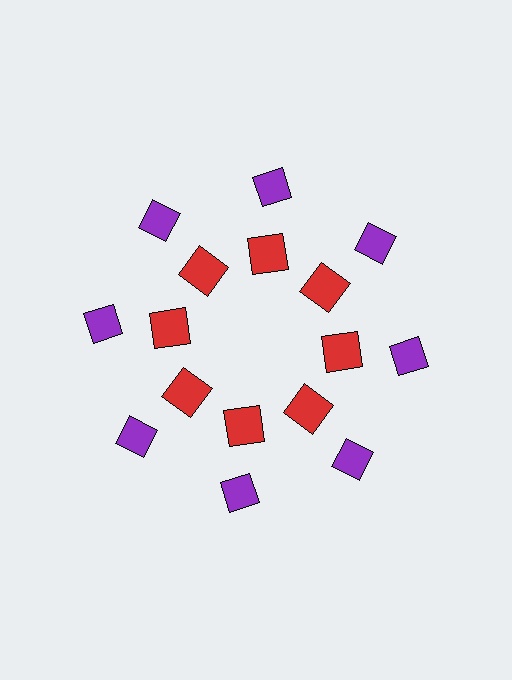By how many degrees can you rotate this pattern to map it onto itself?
The pattern maps onto itself every 45 degrees of rotation.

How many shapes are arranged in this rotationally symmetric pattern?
There are 16 shapes, arranged in 8 groups of 2.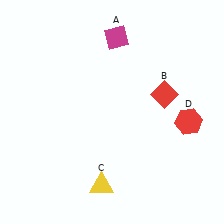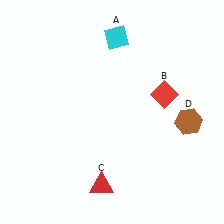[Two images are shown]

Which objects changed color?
A changed from magenta to cyan. C changed from yellow to red. D changed from red to brown.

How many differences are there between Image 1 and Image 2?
There are 3 differences between the two images.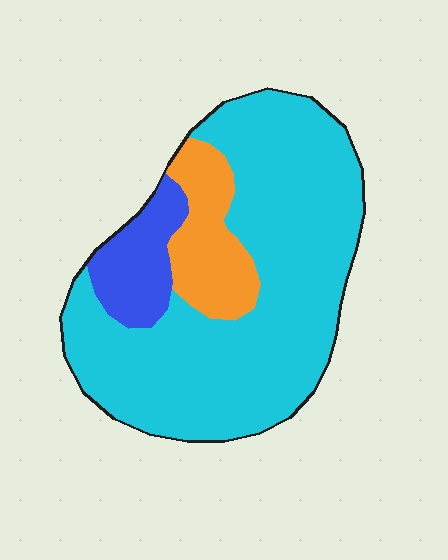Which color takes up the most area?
Cyan, at roughly 75%.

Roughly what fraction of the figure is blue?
Blue covers about 10% of the figure.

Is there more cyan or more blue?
Cyan.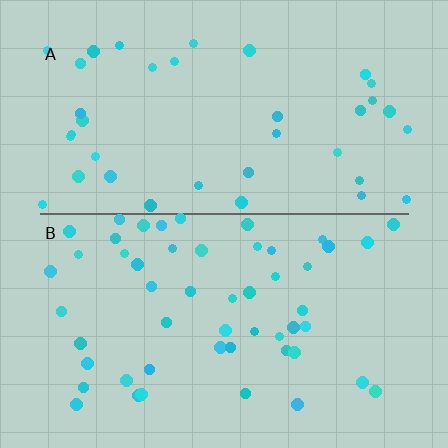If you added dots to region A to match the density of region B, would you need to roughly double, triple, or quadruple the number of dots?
Approximately double.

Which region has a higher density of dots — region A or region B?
B (the bottom).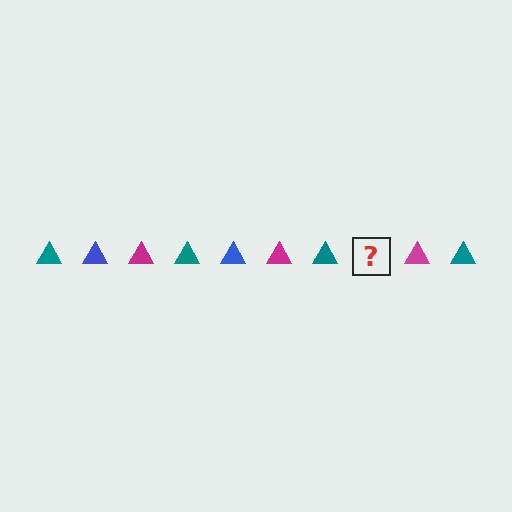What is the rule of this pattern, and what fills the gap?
The rule is that the pattern cycles through teal, blue, magenta triangles. The gap should be filled with a blue triangle.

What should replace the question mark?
The question mark should be replaced with a blue triangle.